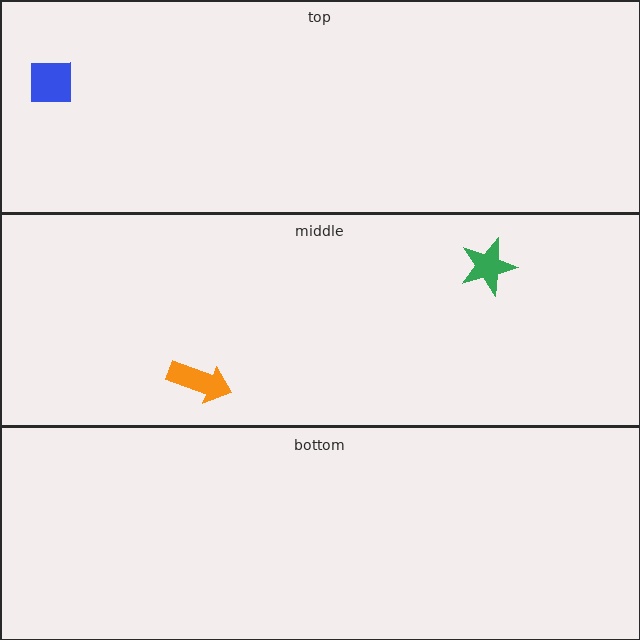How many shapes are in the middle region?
2.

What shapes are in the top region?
The blue square.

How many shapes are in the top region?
1.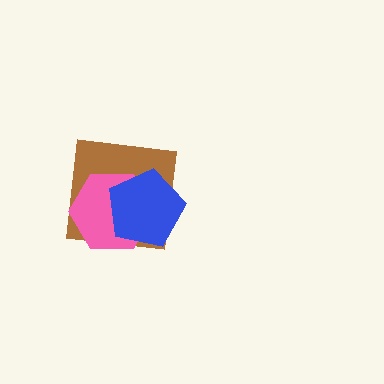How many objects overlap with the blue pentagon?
2 objects overlap with the blue pentagon.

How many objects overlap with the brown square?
2 objects overlap with the brown square.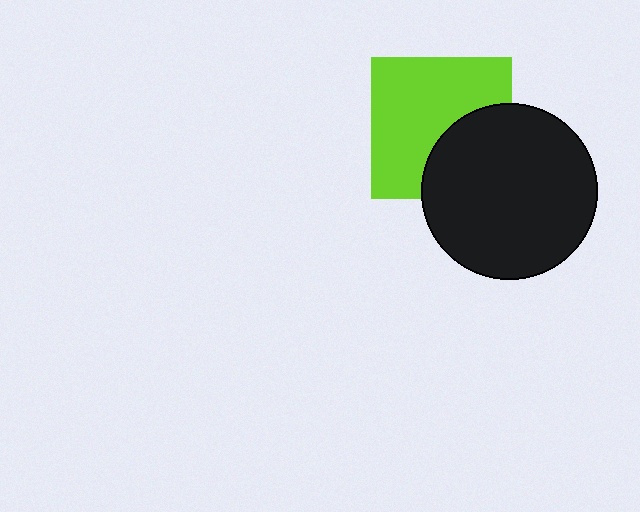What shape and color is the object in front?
The object in front is a black circle.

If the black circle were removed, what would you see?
You would see the complete lime square.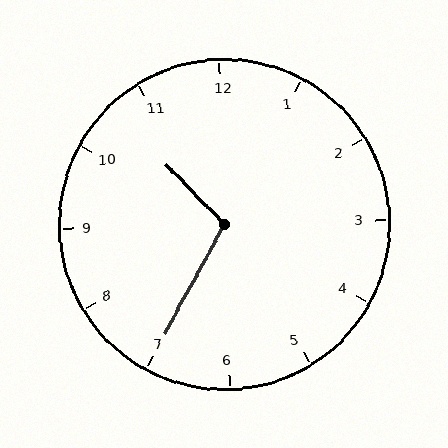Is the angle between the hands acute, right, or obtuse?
It is obtuse.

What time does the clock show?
10:35.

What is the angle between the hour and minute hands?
Approximately 108 degrees.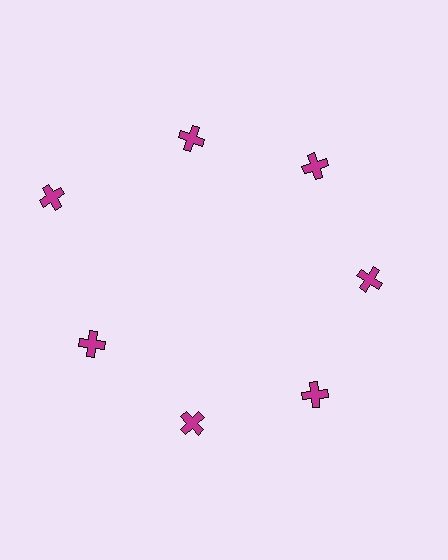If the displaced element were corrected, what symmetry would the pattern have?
It would have 7-fold rotational symmetry — the pattern would map onto itself every 51 degrees.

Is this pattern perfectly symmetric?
No. The 7 magenta crosses are arranged in a ring, but one element near the 10 o'clock position is pushed outward from the center, breaking the 7-fold rotational symmetry.